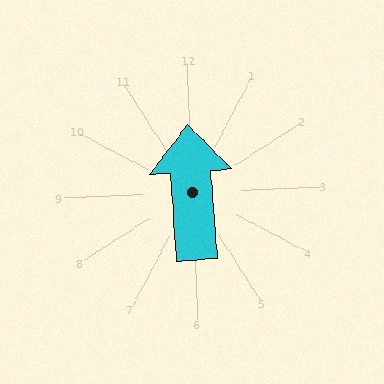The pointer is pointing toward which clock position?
Roughly 12 o'clock.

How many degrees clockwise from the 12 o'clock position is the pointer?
Approximately 358 degrees.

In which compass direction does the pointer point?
North.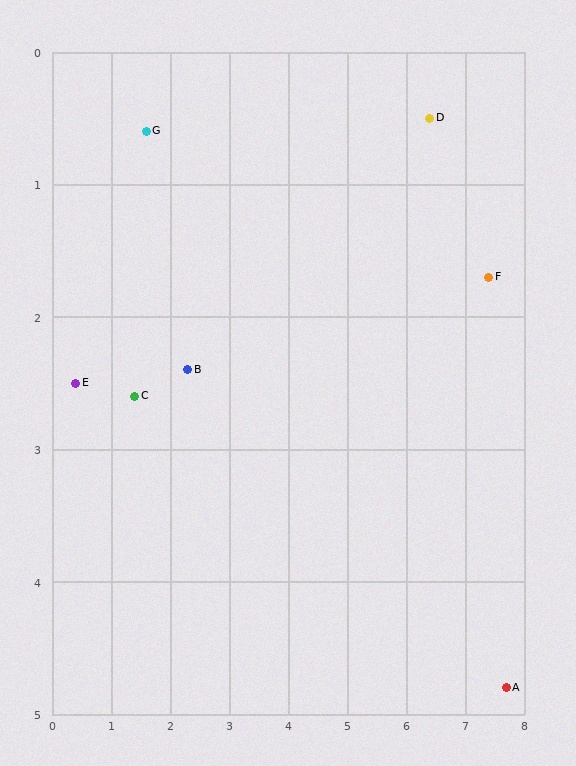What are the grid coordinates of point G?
Point G is at approximately (1.6, 0.6).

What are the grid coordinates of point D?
Point D is at approximately (6.4, 0.5).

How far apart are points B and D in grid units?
Points B and D are about 4.5 grid units apart.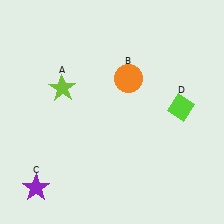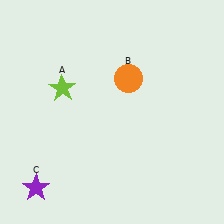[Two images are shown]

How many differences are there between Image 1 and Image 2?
There is 1 difference between the two images.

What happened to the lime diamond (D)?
The lime diamond (D) was removed in Image 2. It was in the top-right area of Image 1.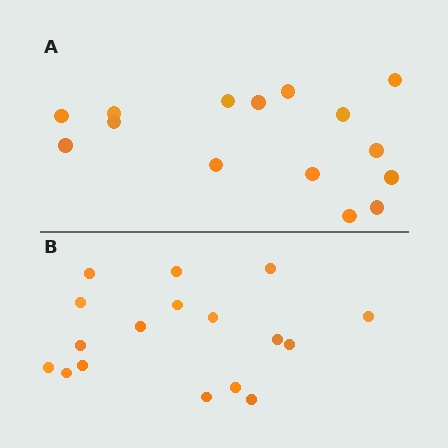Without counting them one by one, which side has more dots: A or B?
Region B (the bottom region) has more dots.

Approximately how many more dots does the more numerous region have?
Region B has just a few more — roughly 2 or 3 more dots than region A.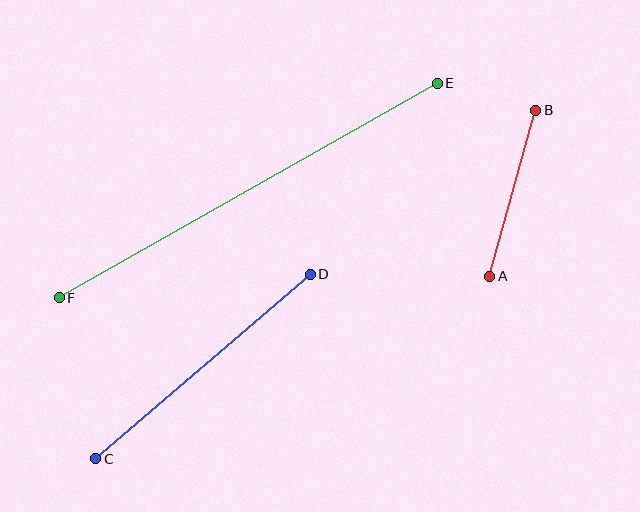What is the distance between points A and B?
The distance is approximately 172 pixels.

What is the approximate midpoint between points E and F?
The midpoint is at approximately (248, 190) pixels.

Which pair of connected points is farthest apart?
Points E and F are farthest apart.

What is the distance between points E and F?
The distance is approximately 434 pixels.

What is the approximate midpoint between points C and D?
The midpoint is at approximately (203, 366) pixels.